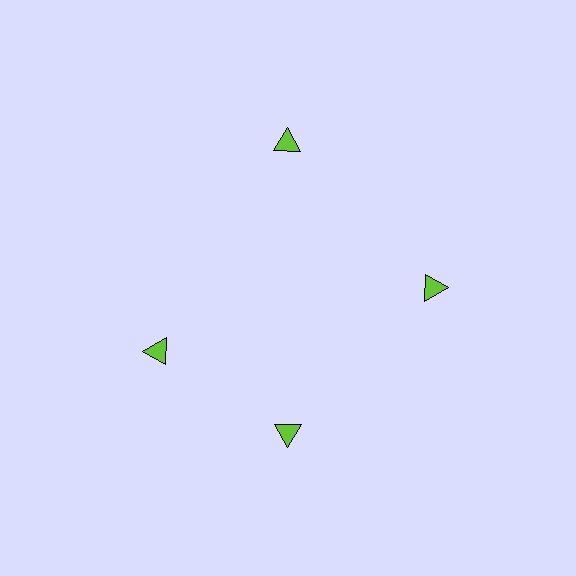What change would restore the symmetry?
The symmetry would be restored by rotating it back into even spacing with its neighbors so that all 4 triangles sit at equal angles and equal distance from the center.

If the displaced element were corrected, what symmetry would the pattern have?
It would have 4-fold rotational symmetry — the pattern would map onto itself every 90 degrees.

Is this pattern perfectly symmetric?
No. The 4 lime triangles are arranged in a ring, but one element near the 9 o'clock position is rotated out of alignment along the ring, breaking the 4-fold rotational symmetry.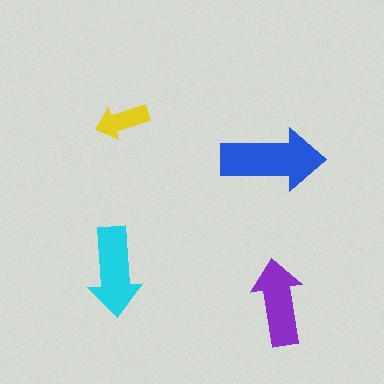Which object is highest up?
The yellow arrow is topmost.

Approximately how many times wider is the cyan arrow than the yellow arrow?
About 1.5 times wider.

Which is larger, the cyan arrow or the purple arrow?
The cyan one.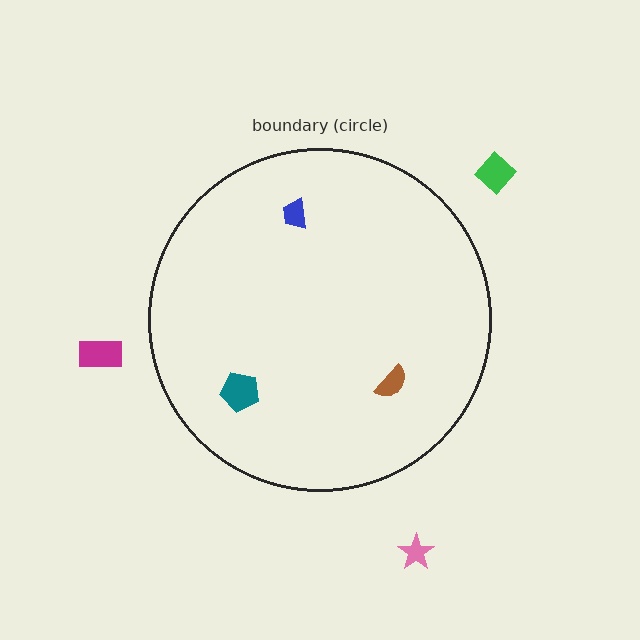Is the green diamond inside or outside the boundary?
Outside.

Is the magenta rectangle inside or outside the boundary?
Outside.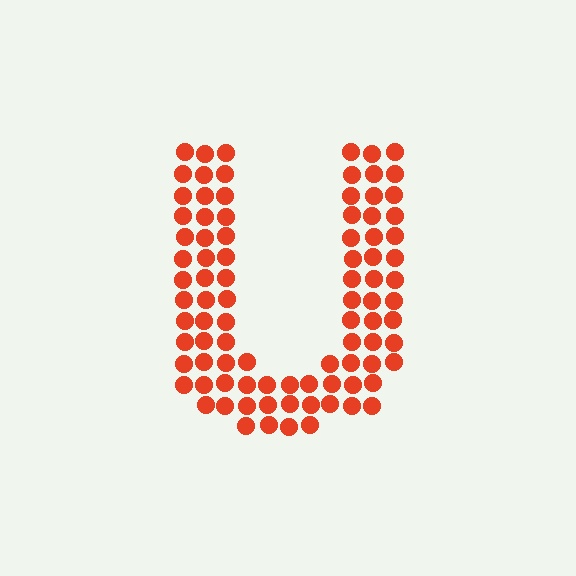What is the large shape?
The large shape is the letter U.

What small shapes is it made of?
It is made of small circles.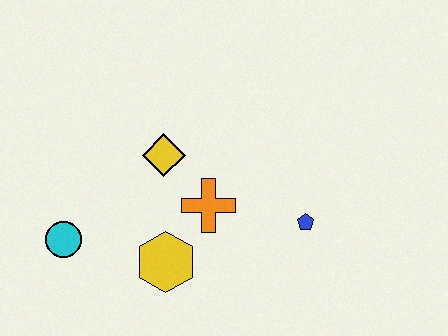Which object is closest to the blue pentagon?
The orange cross is closest to the blue pentagon.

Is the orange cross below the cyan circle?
No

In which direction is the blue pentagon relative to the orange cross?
The blue pentagon is to the right of the orange cross.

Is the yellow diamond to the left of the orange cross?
Yes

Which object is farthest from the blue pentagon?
The cyan circle is farthest from the blue pentagon.